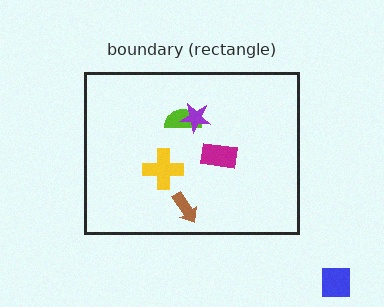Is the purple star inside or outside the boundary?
Inside.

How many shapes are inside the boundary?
5 inside, 1 outside.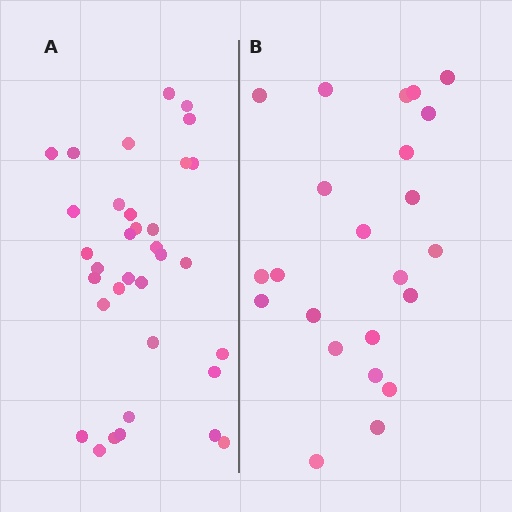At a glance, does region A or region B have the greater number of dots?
Region A (the left region) has more dots.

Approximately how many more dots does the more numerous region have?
Region A has roughly 12 or so more dots than region B.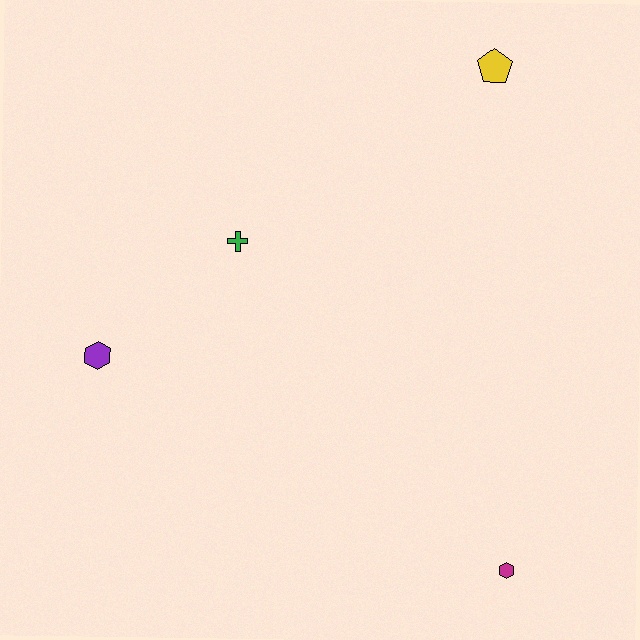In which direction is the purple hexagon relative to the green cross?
The purple hexagon is to the left of the green cross.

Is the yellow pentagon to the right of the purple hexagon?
Yes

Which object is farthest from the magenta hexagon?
The yellow pentagon is farthest from the magenta hexagon.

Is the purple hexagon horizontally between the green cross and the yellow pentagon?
No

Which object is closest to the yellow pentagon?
The green cross is closest to the yellow pentagon.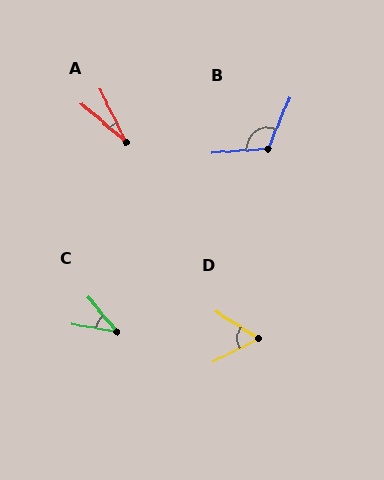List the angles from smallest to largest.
A (23°), C (40°), D (60°), B (117°).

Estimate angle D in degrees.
Approximately 60 degrees.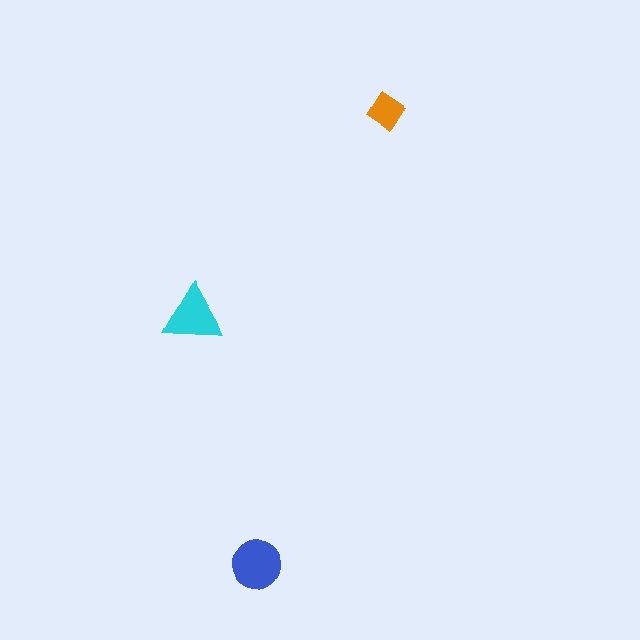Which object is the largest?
The blue circle.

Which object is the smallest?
The orange diamond.